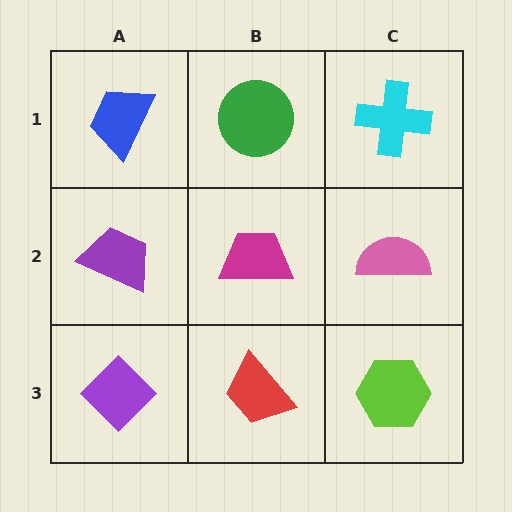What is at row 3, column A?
A purple diamond.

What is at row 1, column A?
A blue trapezoid.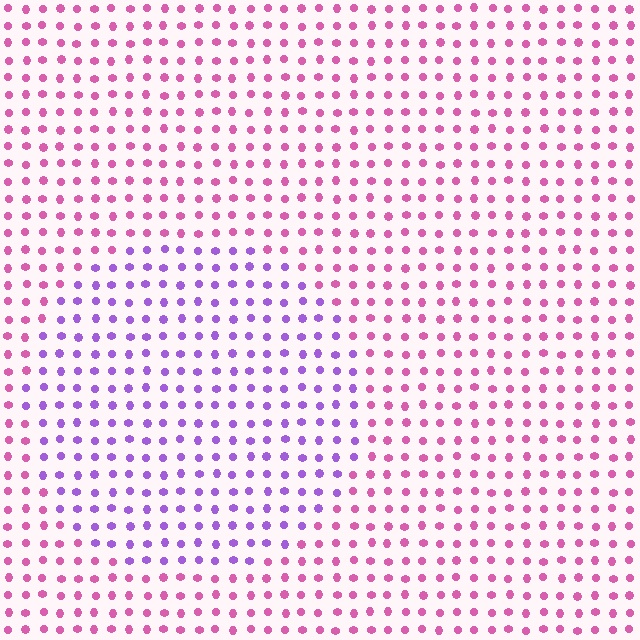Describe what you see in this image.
The image is filled with small pink elements in a uniform arrangement. A circle-shaped region is visible where the elements are tinted to a slightly different hue, forming a subtle color boundary.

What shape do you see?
I see a circle.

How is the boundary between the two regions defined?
The boundary is defined purely by a slight shift in hue (about 47 degrees). Spacing, size, and orientation are identical on both sides.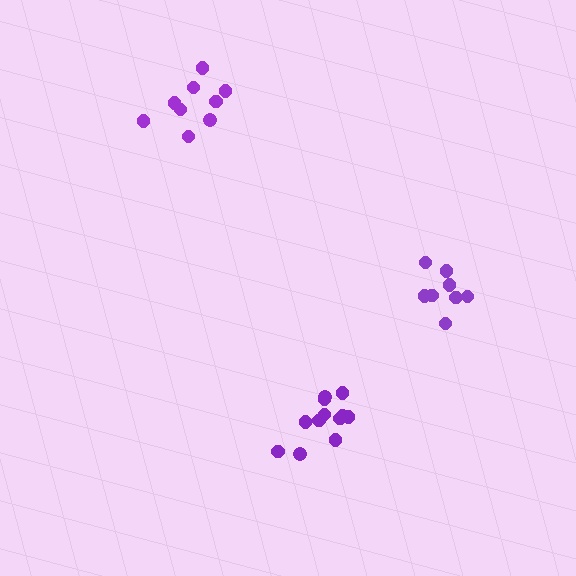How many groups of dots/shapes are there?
There are 3 groups.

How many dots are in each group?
Group 1: 12 dots, Group 2: 9 dots, Group 3: 8 dots (29 total).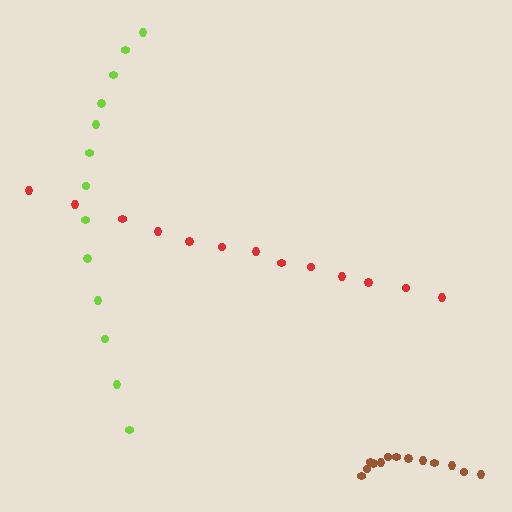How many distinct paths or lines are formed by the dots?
There are 3 distinct paths.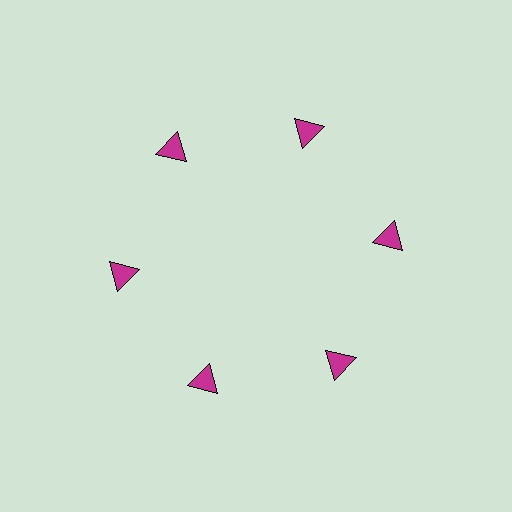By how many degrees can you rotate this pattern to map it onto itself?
The pattern maps onto itself every 60 degrees of rotation.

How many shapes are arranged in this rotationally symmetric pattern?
There are 6 shapes, arranged in 6 groups of 1.